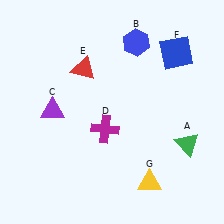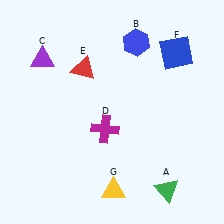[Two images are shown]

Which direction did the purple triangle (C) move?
The purple triangle (C) moved up.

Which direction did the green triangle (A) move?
The green triangle (A) moved down.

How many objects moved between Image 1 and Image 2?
3 objects moved between the two images.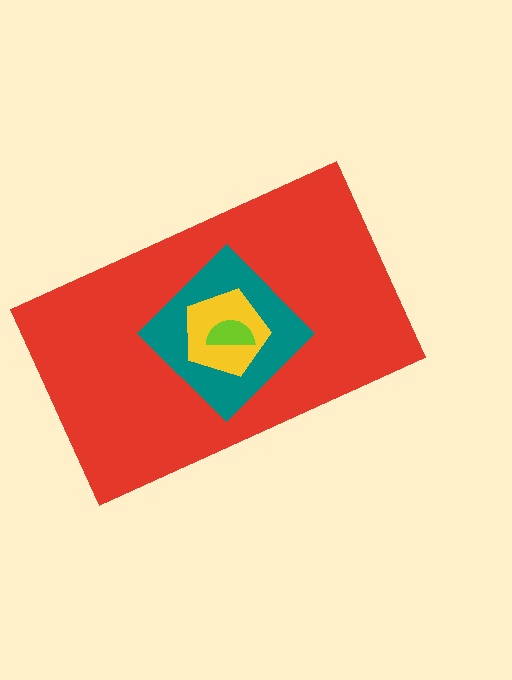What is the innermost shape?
The lime semicircle.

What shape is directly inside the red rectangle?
The teal diamond.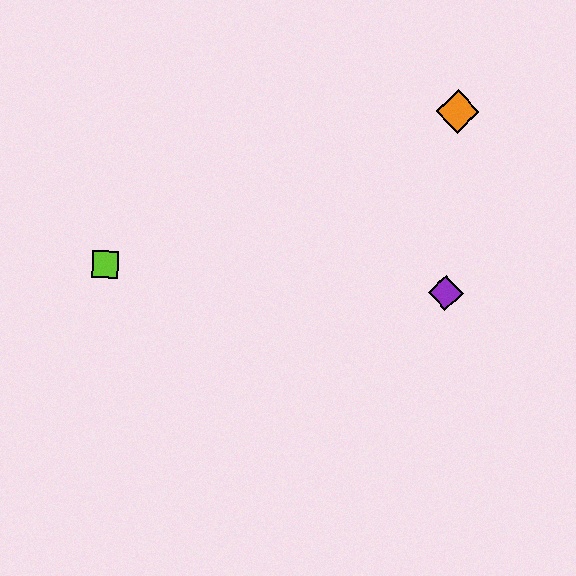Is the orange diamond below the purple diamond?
No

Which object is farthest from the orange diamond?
The lime square is farthest from the orange diamond.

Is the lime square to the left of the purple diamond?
Yes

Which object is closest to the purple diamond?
The orange diamond is closest to the purple diamond.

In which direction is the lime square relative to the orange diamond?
The lime square is to the left of the orange diamond.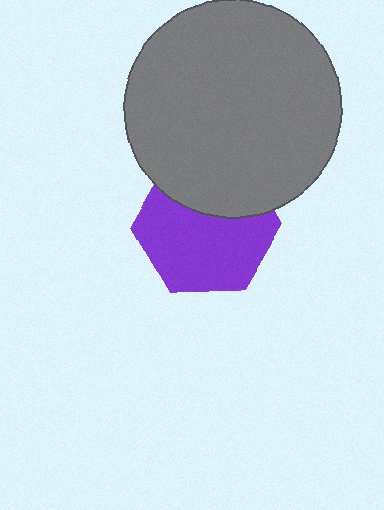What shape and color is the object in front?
The object in front is a gray circle.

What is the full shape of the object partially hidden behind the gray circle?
The partially hidden object is a purple hexagon.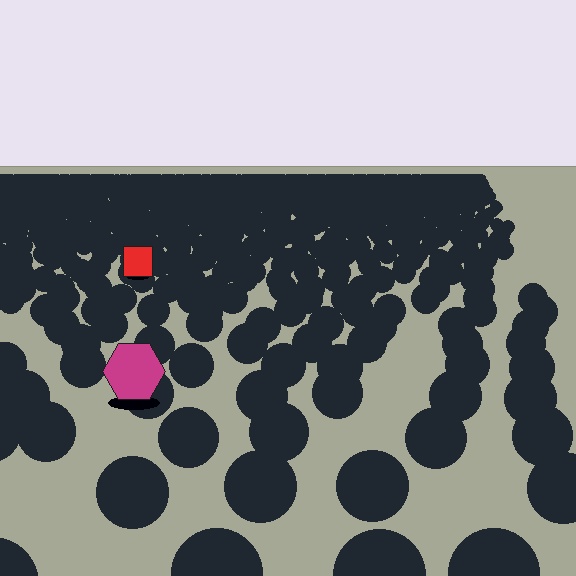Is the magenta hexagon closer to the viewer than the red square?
Yes. The magenta hexagon is closer — you can tell from the texture gradient: the ground texture is coarser near it.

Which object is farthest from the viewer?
The red square is farthest from the viewer. It appears smaller and the ground texture around it is denser.